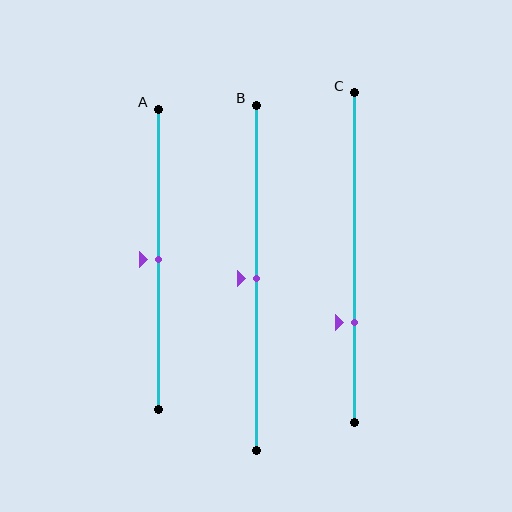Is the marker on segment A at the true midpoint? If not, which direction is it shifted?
Yes, the marker on segment A is at the true midpoint.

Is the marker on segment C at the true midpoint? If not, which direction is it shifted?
No, the marker on segment C is shifted downward by about 20% of the segment length.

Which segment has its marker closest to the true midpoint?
Segment A has its marker closest to the true midpoint.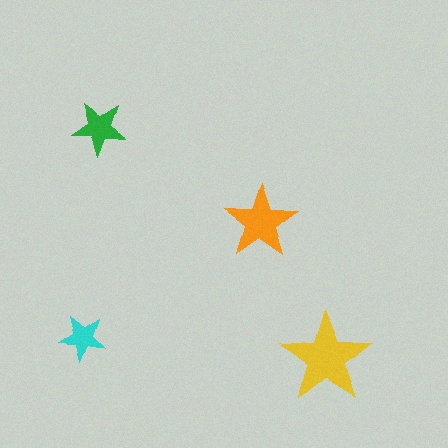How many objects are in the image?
There are 4 objects in the image.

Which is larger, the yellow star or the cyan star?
The yellow one.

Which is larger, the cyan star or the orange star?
The orange one.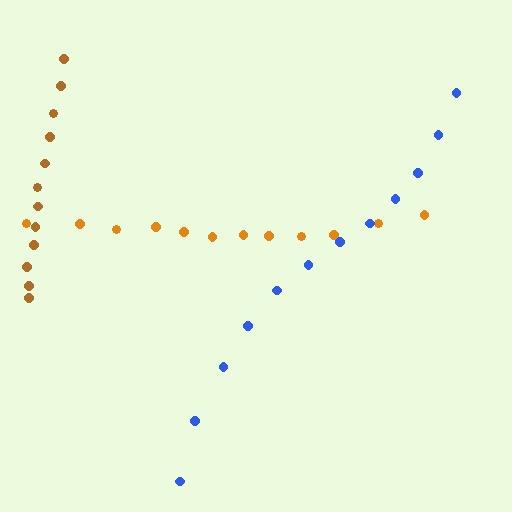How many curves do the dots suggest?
There are 3 distinct paths.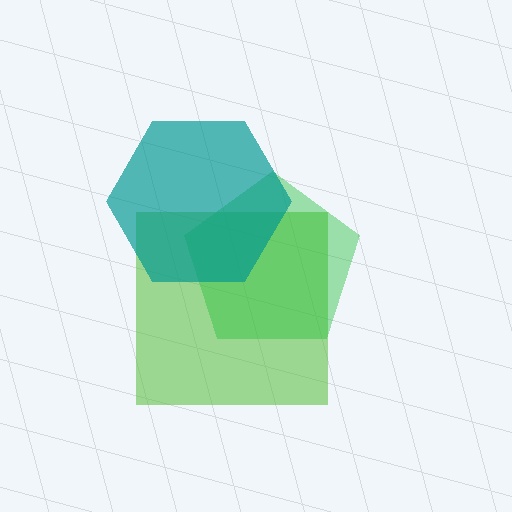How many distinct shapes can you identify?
There are 3 distinct shapes: a lime square, a green pentagon, a teal hexagon.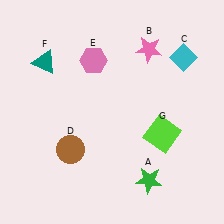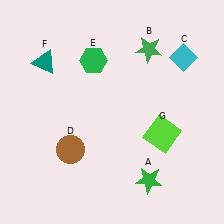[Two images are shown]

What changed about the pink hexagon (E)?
In Image 1, E is pink. In Image 2, it changed to green.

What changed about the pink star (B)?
In Image 1, B is pink. In Image 2, it changed to green.